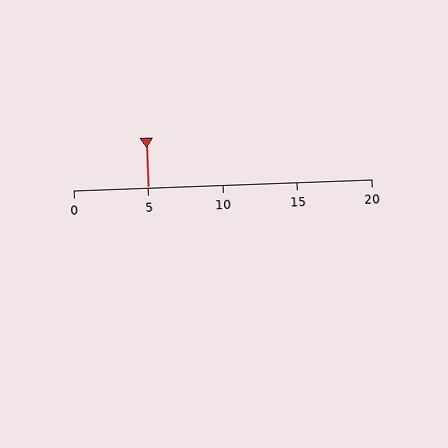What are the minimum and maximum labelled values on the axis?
The axis runs from 0 to 20.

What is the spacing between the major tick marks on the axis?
The major ticks are spaced 5 apart.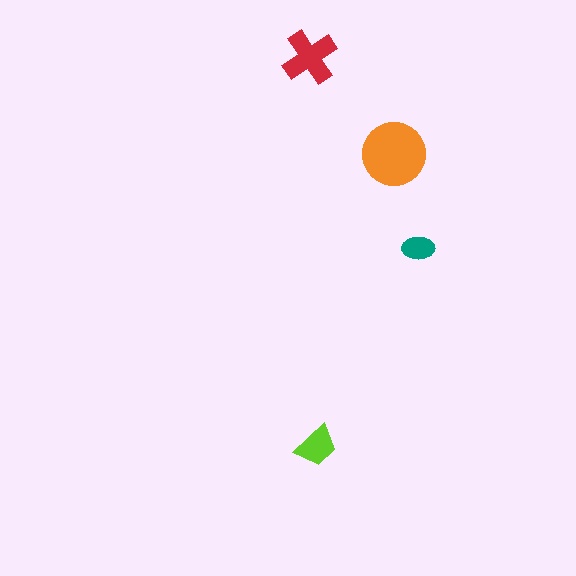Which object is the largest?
The orange circle.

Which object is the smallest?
The teal ellipse.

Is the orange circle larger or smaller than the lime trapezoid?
Larger.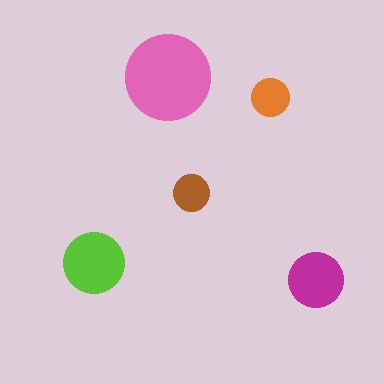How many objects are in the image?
There are 5 objects in the image.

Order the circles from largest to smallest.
the pink one, the lime one, the magenta one, the orange one, the brown one.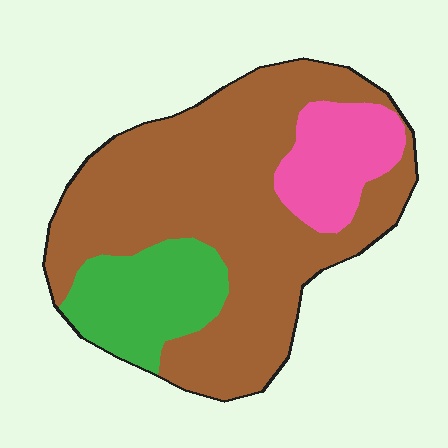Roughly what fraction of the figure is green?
Green takes up less than a quarter of the figure.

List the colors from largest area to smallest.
From largest to smallest: brown, green, pink.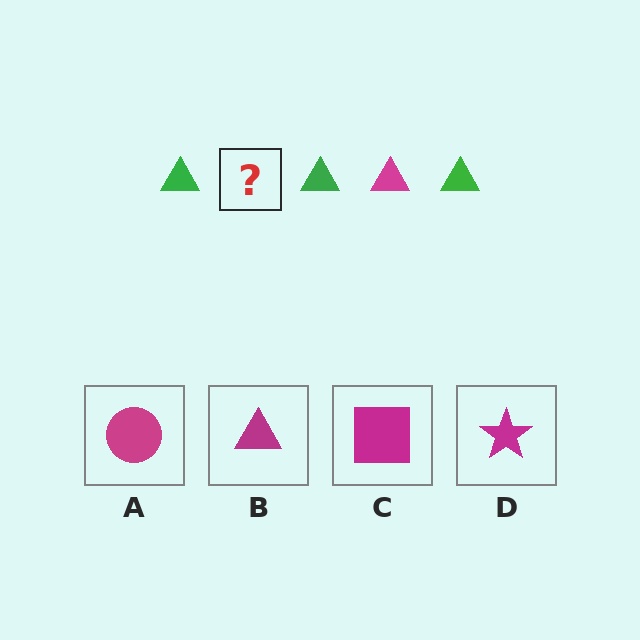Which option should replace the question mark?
Option B.